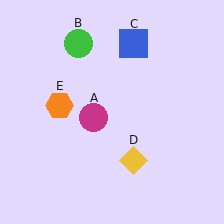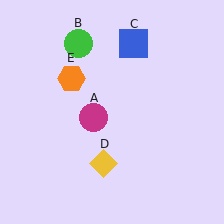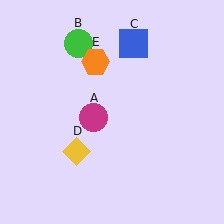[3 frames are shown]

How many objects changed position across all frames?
2 objects changed position: yellow diamond (object D), orange hexagon (object E).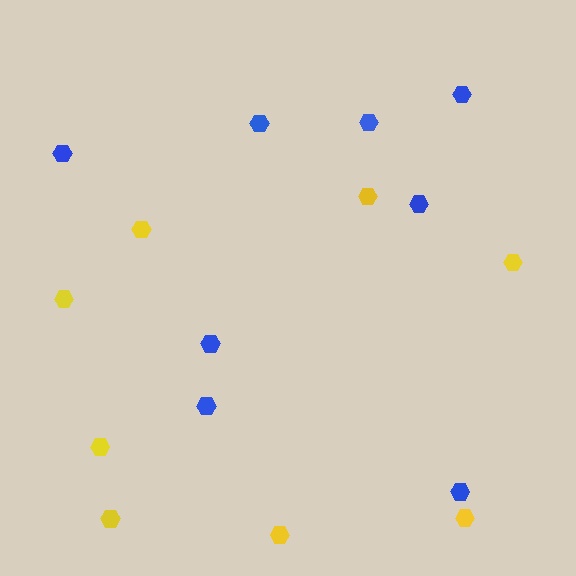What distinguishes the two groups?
There are 2 groups: one group of yellow hexagons (8) and one group of blue hexagons (8).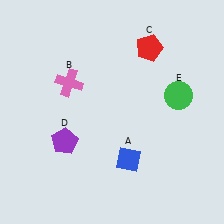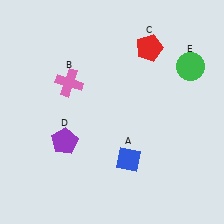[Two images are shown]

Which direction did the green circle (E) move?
The green circle (E) moved up.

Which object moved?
The green circle (E) moved up.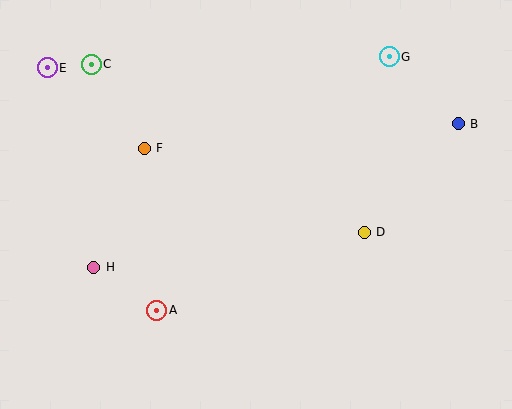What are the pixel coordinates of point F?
Point F is at (144, 148).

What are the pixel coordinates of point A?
Point A is at (157, 310).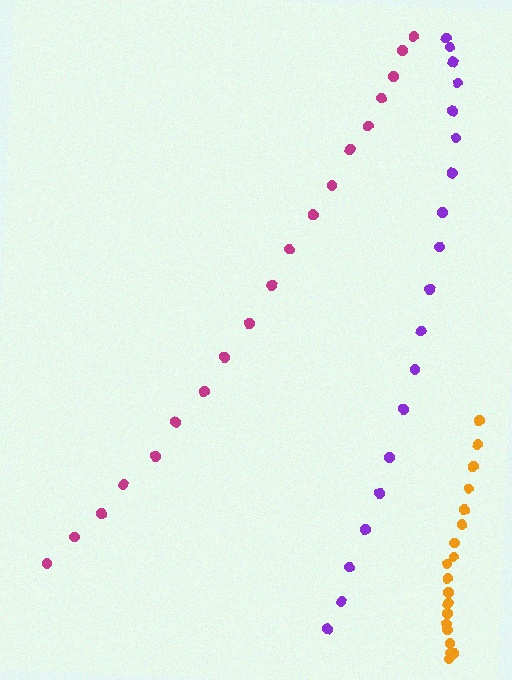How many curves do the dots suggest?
There are 3 distinct paths.